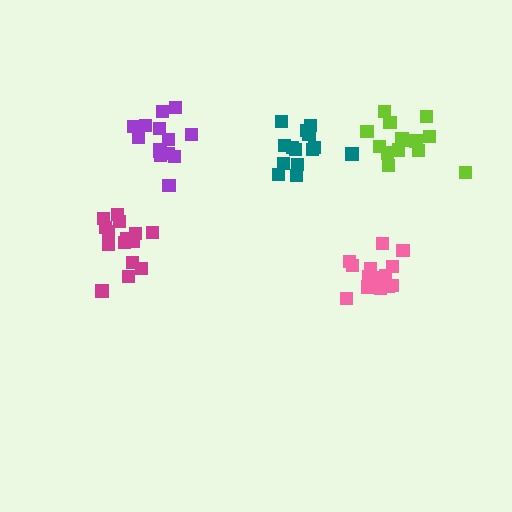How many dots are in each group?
Group 1: 15 dots, Group 2: 14 dots, Group 3: 15 dots, Group 4: 14 dots, Group 5: 15 dots (73 total).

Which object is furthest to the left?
The magenta cluster is leftmost.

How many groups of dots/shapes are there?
There are 5 groups.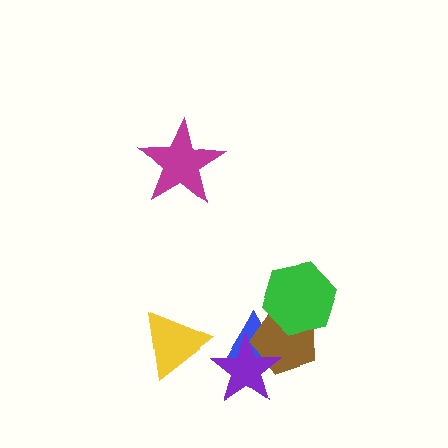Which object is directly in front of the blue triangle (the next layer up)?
The brown pentagon is directly in front of the blue triangle.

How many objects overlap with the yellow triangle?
0 objects overlap with the yellow triangle.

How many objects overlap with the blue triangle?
2 objects overlap with the blue triangle.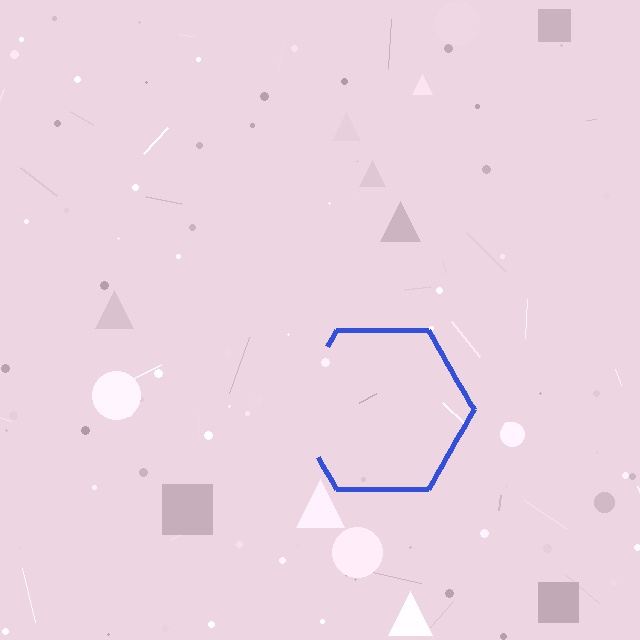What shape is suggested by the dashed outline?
The dashed outline suggests a hexagon.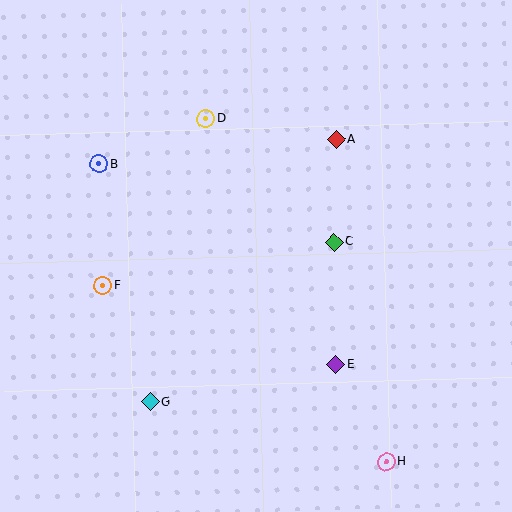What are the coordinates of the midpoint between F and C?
The midpoint between F and C is at (218, 264).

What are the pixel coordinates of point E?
Point E is at (336, 365).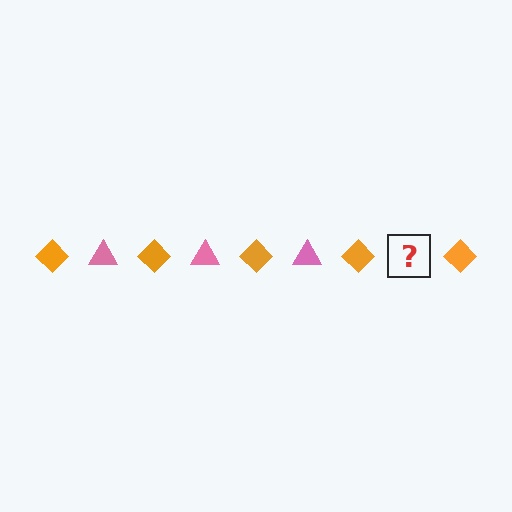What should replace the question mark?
The question mark should be replaced with a pink triangle.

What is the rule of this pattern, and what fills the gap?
The rule is that the pattern alternates between orange diamond and pink triangle. The gap should be filled with a pink triangle.